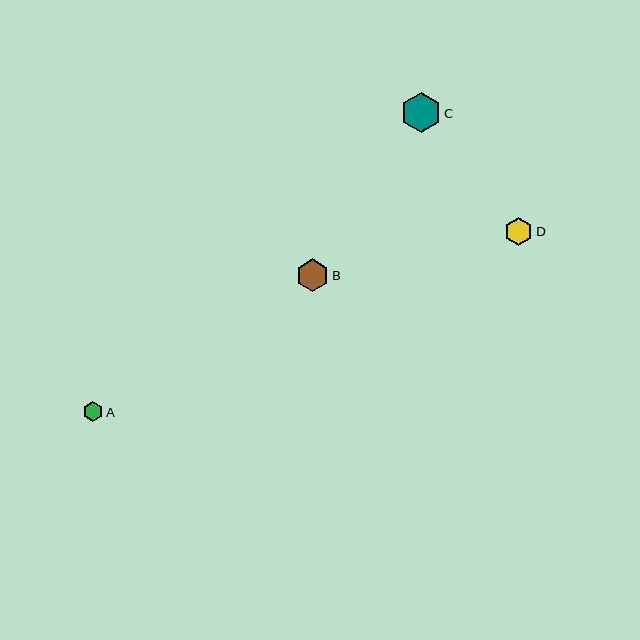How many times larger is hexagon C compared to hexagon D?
Hexagon C is approximately 1.4 times the size of hexagon D.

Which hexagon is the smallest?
Hexagon A is the smallest with a size of approximately 20 pixels.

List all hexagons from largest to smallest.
From largest to smallest: C, B, D, A.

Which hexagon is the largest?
Hexagon C is the largest with a size of approximately 40 pixels.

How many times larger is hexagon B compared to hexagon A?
Hexagon B is approximately 1.6 times the size of hexagon A.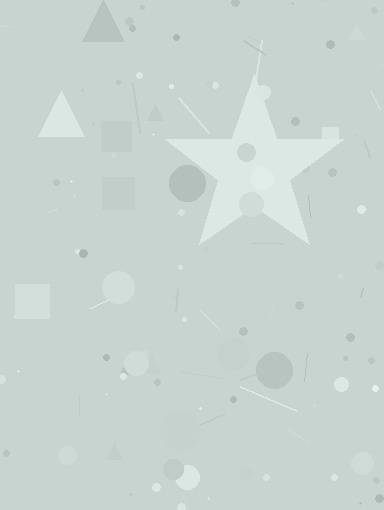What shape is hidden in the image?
A star is hidden in the image.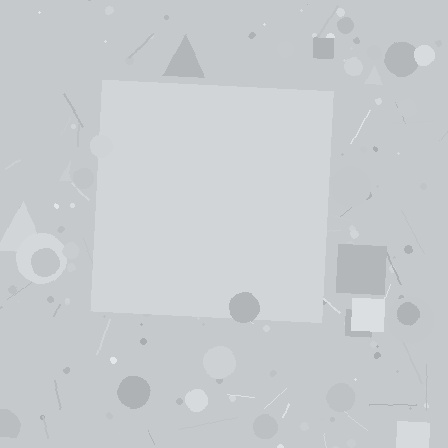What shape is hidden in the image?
A square is hidden in the image.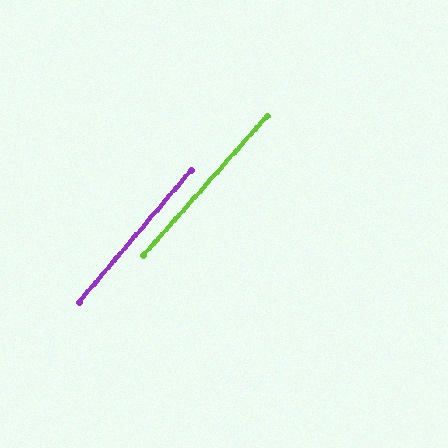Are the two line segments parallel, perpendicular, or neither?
Parallel — their directions differ by only 1.1°.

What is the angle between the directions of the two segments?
Approximately 1 degree.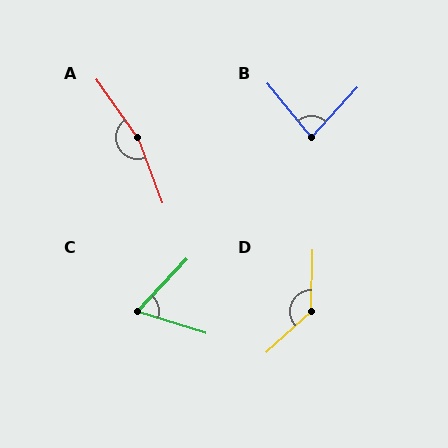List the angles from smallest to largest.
C (65°), B (81°), D (134°), A (165°).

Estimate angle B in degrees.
Approximately 81 degrees.